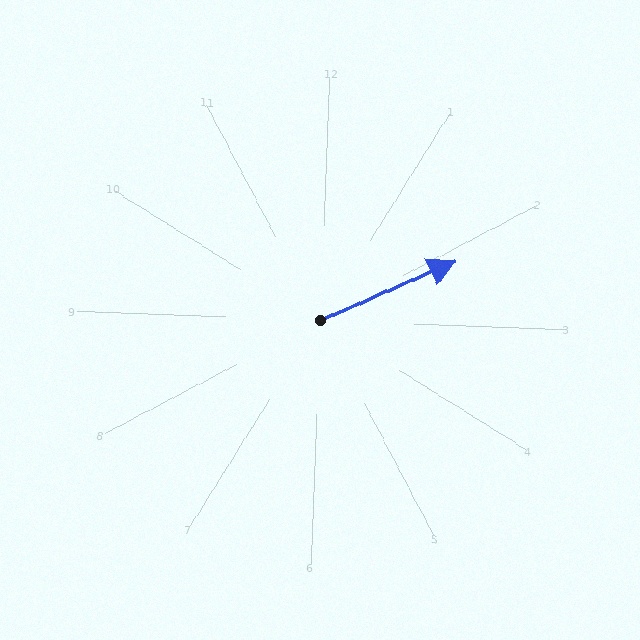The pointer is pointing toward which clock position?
Roughly 2 o'clock.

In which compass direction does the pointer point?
Northeast.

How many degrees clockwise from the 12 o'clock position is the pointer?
Approximately 64 degrees.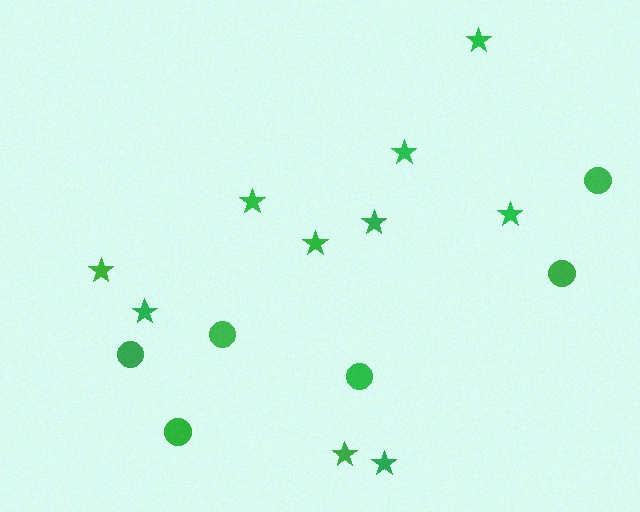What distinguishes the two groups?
There are 2 groups: one group of circles (6) and one group of stars (10).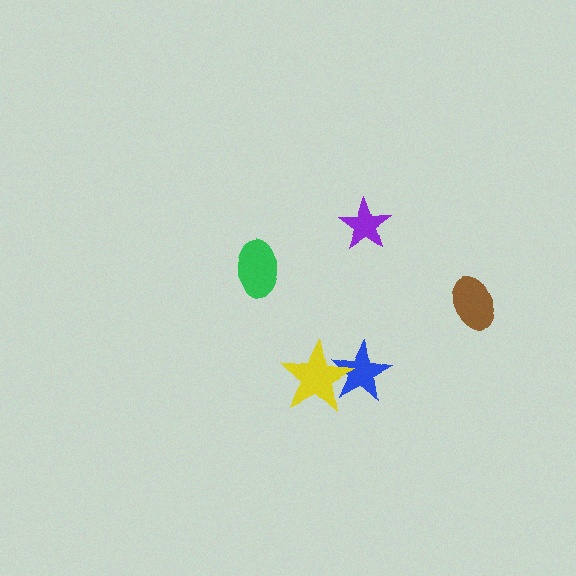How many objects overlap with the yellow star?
1 object overlaps with the yellow star.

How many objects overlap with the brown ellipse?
0 objects overlap with the brown ellipse.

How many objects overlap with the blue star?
1 object overlaps with the blue star.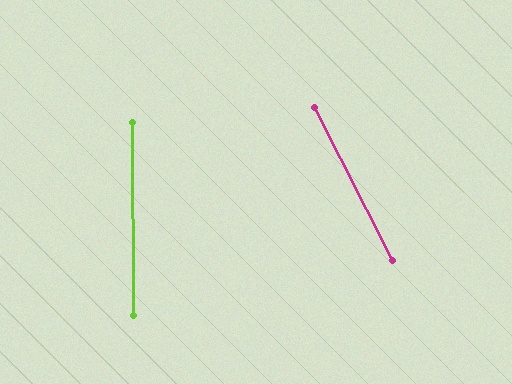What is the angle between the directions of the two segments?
Approximately 27 degrees.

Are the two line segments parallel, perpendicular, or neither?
Neither parallel nor perpendicular — they differ by about 27°.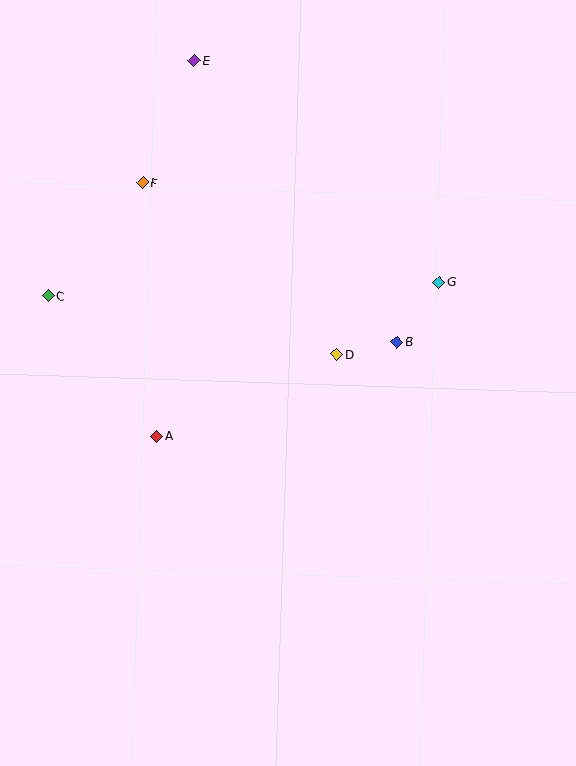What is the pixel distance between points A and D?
The distance between A and D is 198 pixels.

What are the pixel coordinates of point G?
Point G is at (439, 282).